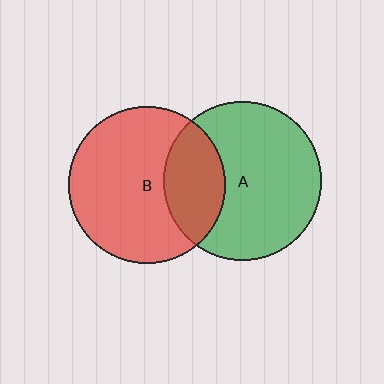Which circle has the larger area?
Circle A (green).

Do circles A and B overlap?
Yes.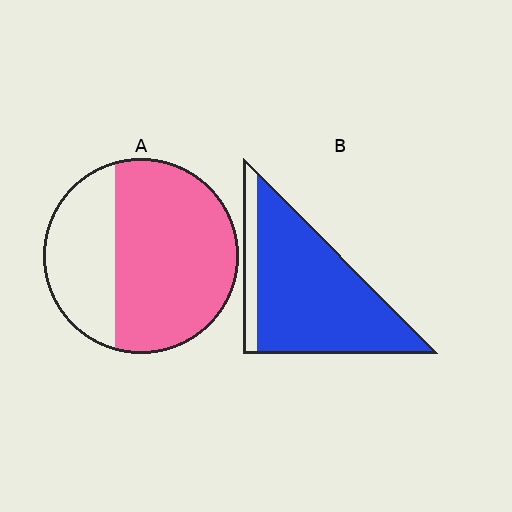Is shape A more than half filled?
Yes.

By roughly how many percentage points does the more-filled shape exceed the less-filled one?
By roughly 20 percentage points (B over A).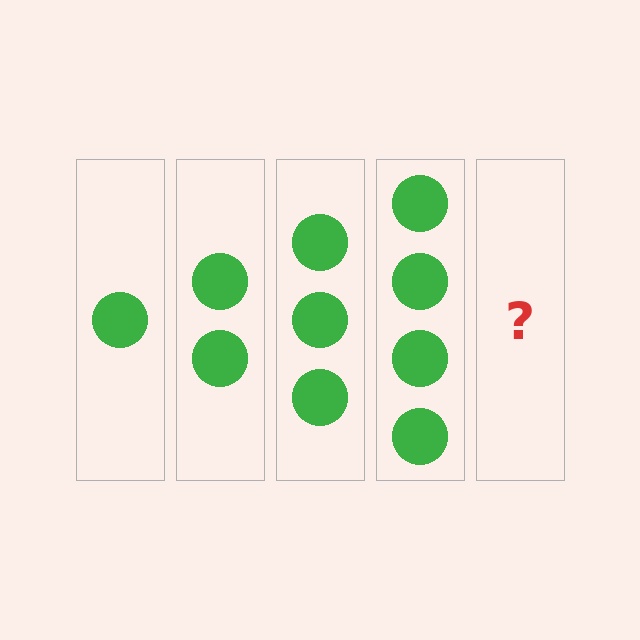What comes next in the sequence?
The next element should be 5 circles.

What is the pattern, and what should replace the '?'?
The pattern is that each step adds one more circle. The '?' should be 5 circles.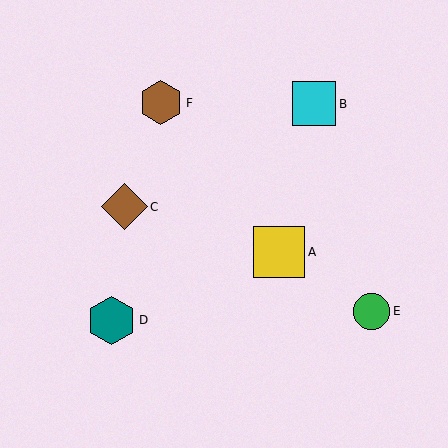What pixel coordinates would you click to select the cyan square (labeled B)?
Click at (314, 104) to select the cyan square B.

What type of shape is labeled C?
Shape C is a brown diamond.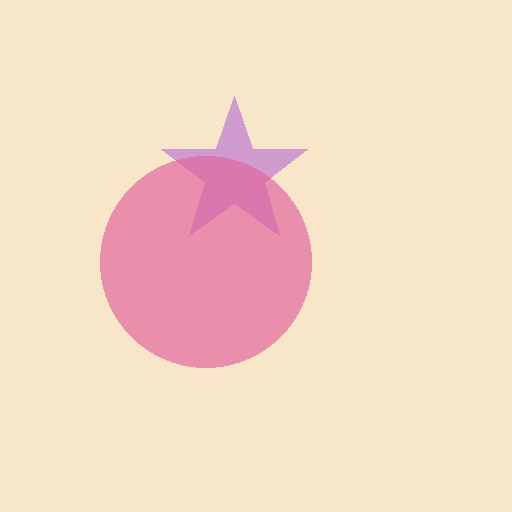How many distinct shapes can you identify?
There are 2 distinct shapes: a purple star, a pink circle.